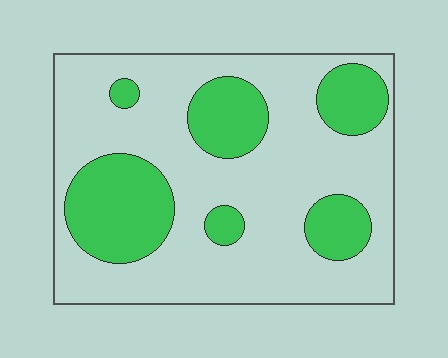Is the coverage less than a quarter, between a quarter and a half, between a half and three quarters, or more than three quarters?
Between a quarter and a half.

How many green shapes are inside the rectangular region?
6.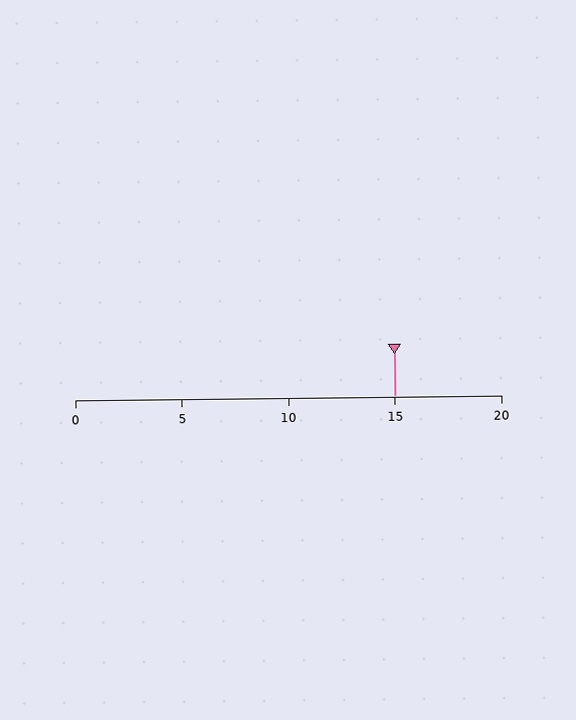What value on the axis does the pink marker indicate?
The marker indicates approximately 15.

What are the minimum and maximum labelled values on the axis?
The axis runs from 0 to 20.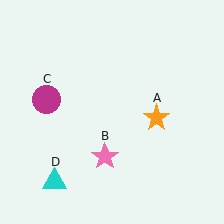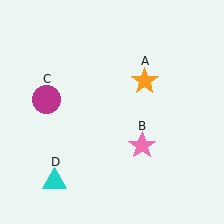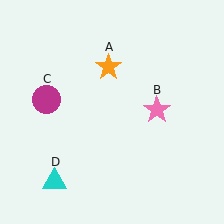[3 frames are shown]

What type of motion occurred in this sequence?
The orange star (object A), pink star (object B) rotated counterclockwise around the center of the scene.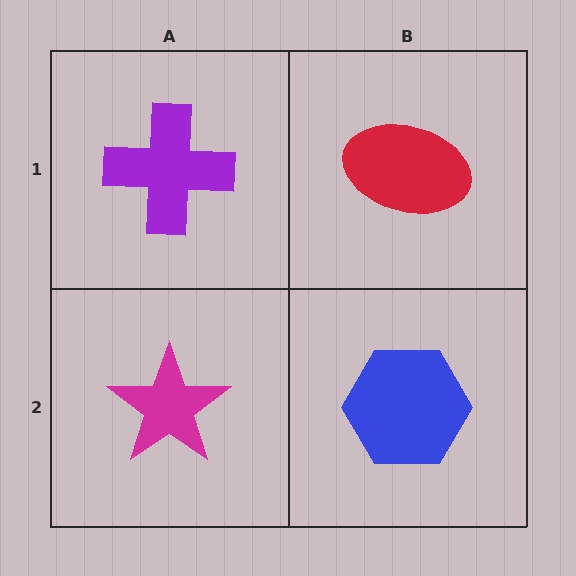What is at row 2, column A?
A magenta star.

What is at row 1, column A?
A purple cross.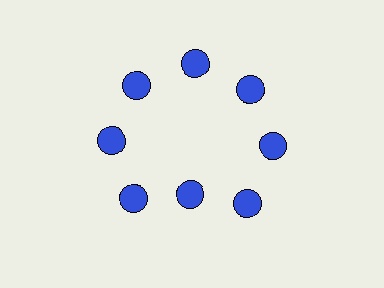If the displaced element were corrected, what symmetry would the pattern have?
It would have 8-fold rotational symmetry — the pattern would map onto itself every 45 degrees.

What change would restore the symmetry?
The symmetry would be restored by moving it outward, back onto the ring so that all 8 circles sit at equal angles and equal distance from the center.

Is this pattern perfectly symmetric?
No. The 8 blue circles are arranged in a ring, but one element near the 6 o'clock position is pulled inward toward the center, breaking the 8-fold rotational symmetry.